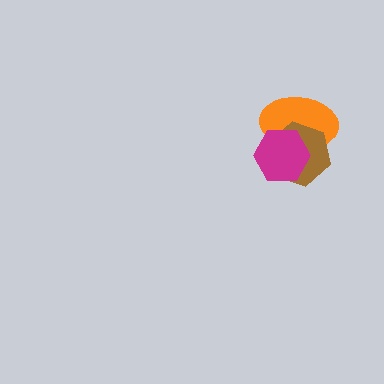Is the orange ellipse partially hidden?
Yes, it is partially covered by another shape.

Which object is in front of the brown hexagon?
The magenta hexagon is in front of the brown hexagon.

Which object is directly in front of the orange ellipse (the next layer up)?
The brown hexagon is directly in front of the orange ellipse.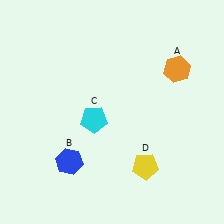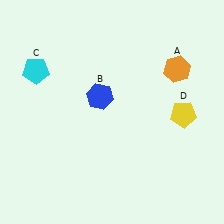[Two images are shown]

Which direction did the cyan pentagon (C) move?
The cyan pentagon (C) moved left.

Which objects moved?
The objects that moved are: the blue hexagon (B), the cyan pentagon (C), the yellow pentagon (D).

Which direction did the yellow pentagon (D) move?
The yellow pentagon (D) moved up.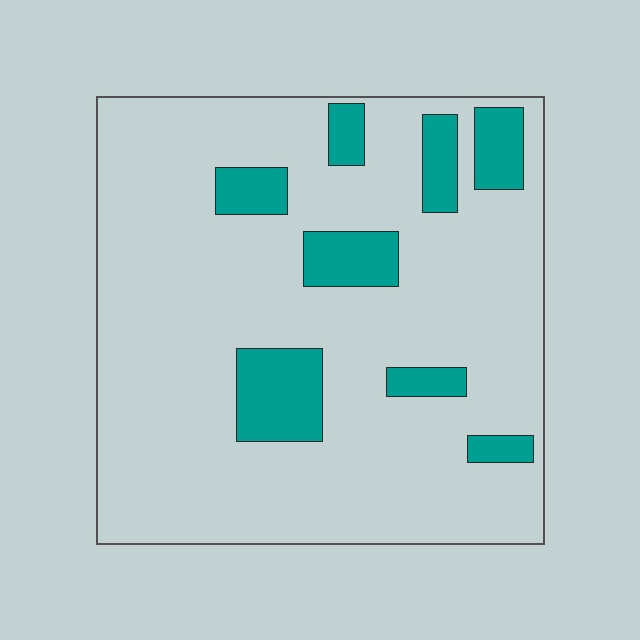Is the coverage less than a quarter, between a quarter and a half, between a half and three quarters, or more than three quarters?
Less than a quarter.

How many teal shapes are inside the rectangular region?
8.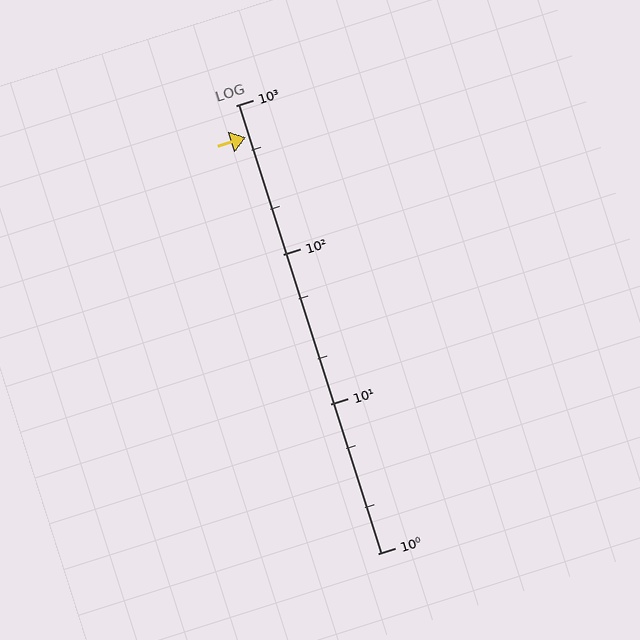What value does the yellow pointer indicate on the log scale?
The pointer indicates approximately 610.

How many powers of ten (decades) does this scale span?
The scale spans 3 decades, from 1 to 1000.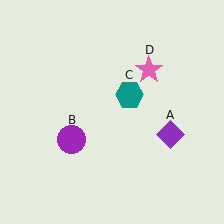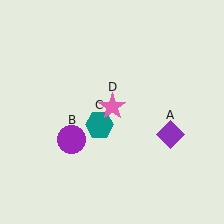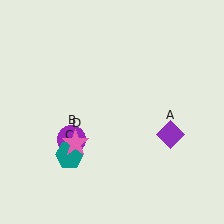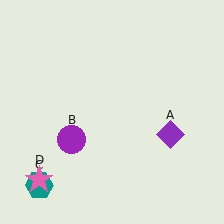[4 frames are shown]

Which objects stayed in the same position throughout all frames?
Purple diamond (object A) and purple circle (object B) remained stationary.